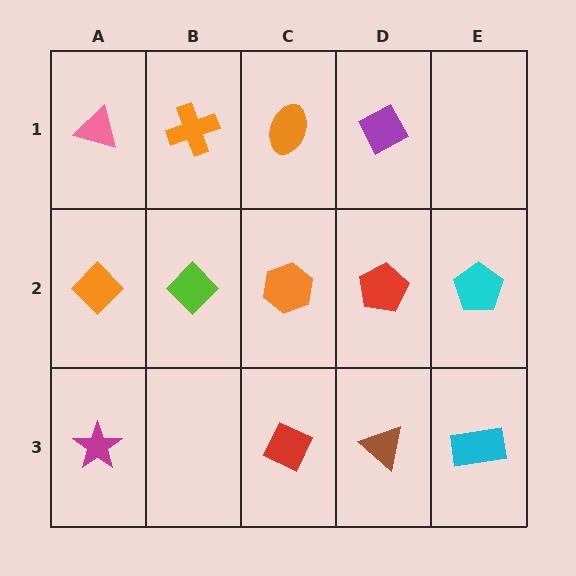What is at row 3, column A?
A magenta star.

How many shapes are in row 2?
5 shapes.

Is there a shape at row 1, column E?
No, that cell is empty.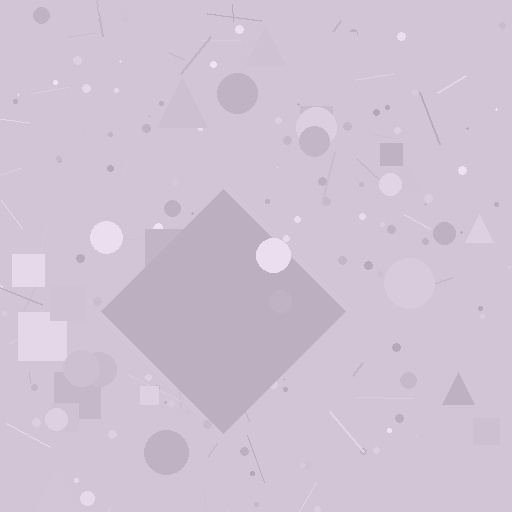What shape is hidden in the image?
A diamond is hidden in the image.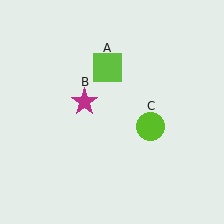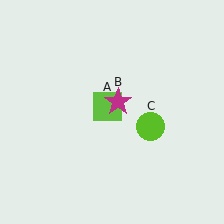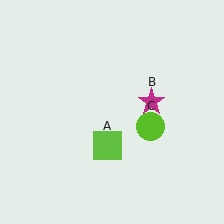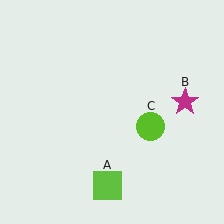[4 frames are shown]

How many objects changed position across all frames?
2 objects changed position: lime square (object A), magenta star (object B).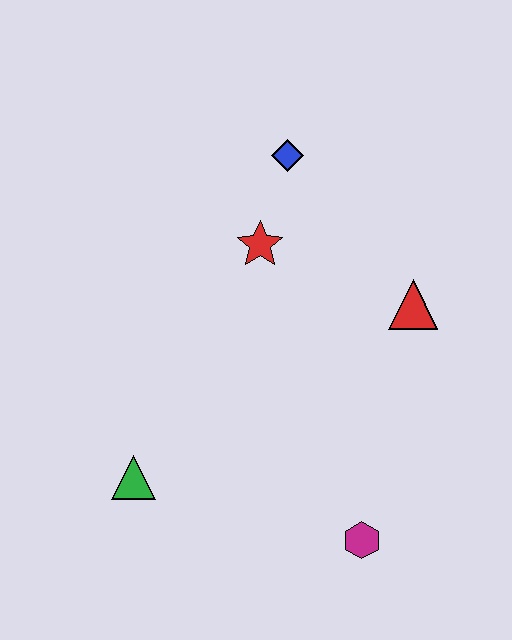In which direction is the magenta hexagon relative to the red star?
The magenta hexagon is below the red star.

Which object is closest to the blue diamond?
The red star is closest to the blue diamond.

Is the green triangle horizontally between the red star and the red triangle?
No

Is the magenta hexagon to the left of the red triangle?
Yes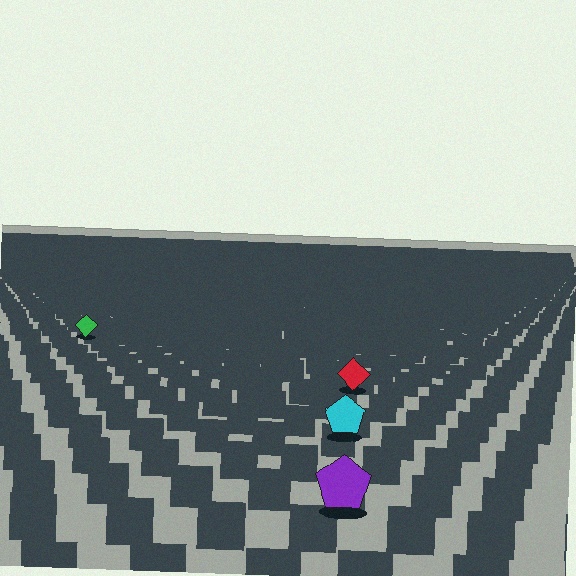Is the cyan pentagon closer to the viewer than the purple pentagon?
No. The purple pentagon is closer — you can tell from the texture gradient: the ground texture is coarser near it.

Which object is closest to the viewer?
The purple pentagon is closest. The texture marks near it are larger and more spread out.